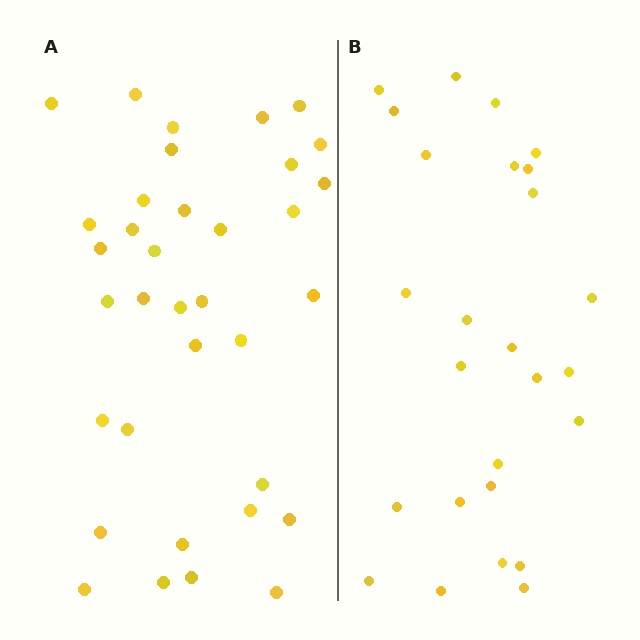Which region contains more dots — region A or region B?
Region A (the left region) has more dots.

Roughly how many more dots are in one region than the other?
Region A has roughly 8 or so more dots than region B.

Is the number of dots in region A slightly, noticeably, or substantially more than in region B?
Region A has noticeably more, but not dramatically so. The ratio is roughly 1.3 to 1.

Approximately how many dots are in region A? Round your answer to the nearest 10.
About 40 dots. (The exact count is 35, which rounds to 40.)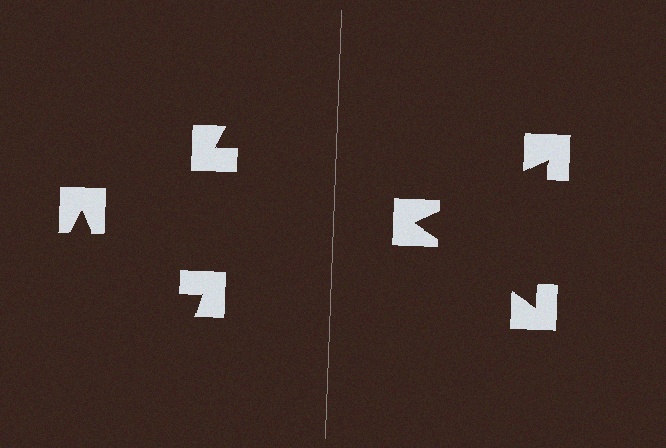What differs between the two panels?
The notched squares are positioned identically on both sides; only the wedge orientations differ. On the right they align to a triangle; on the left they are misaligned.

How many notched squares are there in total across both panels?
6 — 3 on each side.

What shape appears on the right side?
An illusory triangle.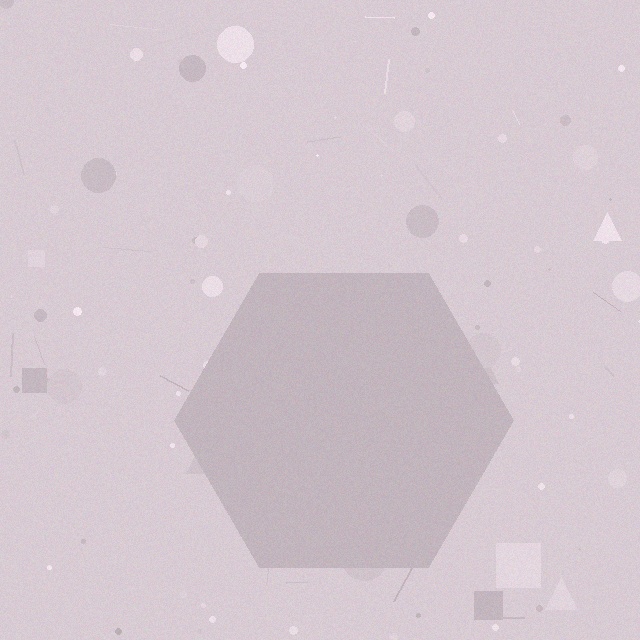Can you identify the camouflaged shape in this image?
The camouflaged shape is a hexagon.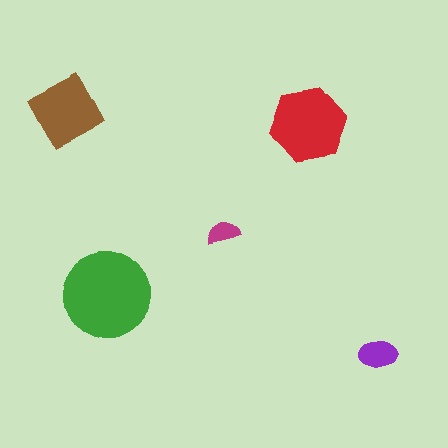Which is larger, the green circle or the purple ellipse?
The green circle.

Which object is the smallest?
The magenta semicircle.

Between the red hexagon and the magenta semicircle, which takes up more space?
The red hexagon.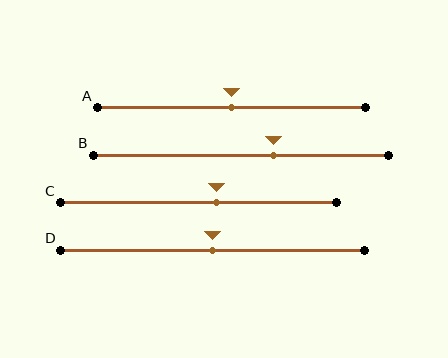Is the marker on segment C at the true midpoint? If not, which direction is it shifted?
No, the marker on segment C is shifted to the right by about 7% of the segment length.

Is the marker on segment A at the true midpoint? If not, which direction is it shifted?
Yes, the marker on segment A is at the true midpoint.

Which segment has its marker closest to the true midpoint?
Segment A has its marker closest to the true midpoint.